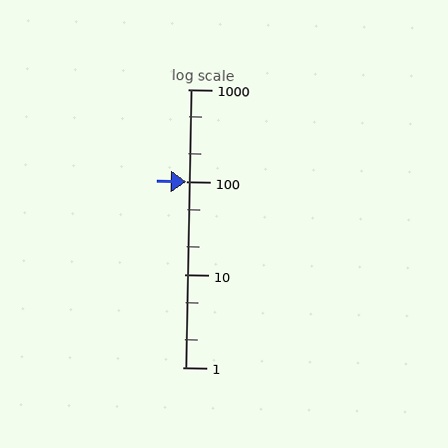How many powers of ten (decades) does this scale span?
The scale spans 3 decades, from 1 to 1000.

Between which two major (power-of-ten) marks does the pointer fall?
The pointer is between 100 and 1000.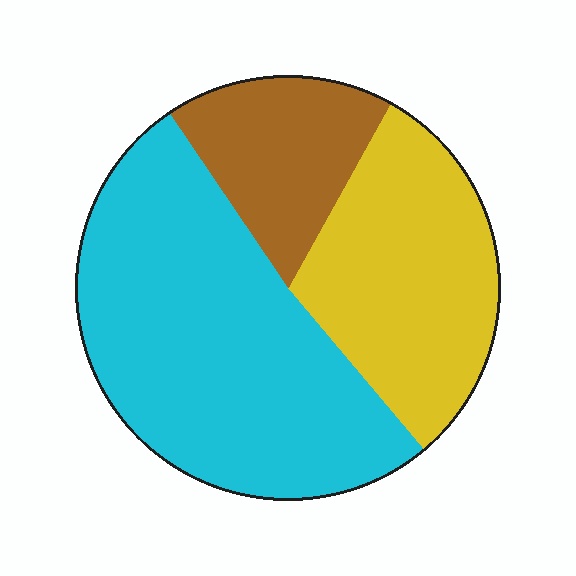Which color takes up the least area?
Brown, at roughly 20%.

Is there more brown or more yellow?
Yellow.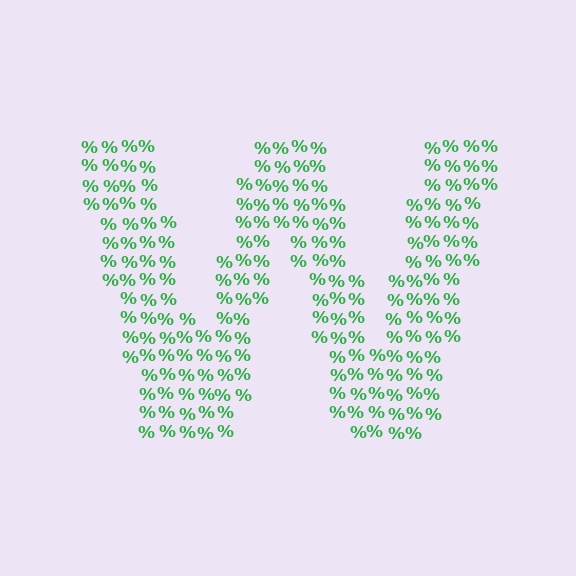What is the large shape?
The large shape is the letter W.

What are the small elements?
The small elements are percent signs.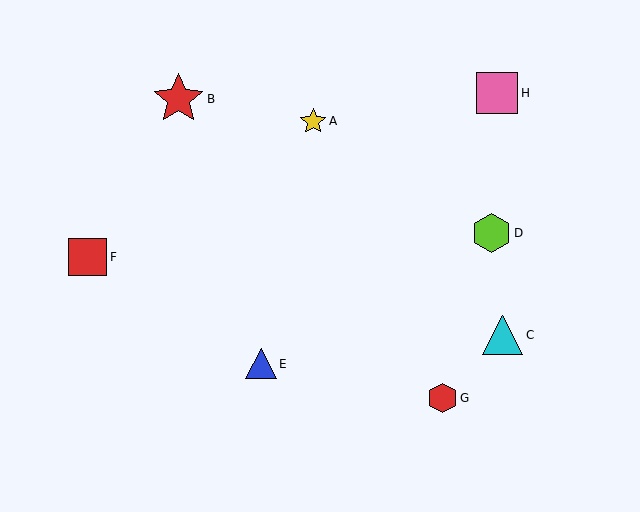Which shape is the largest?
The red star (labeled B) is the largest.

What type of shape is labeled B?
Shape B is a red star.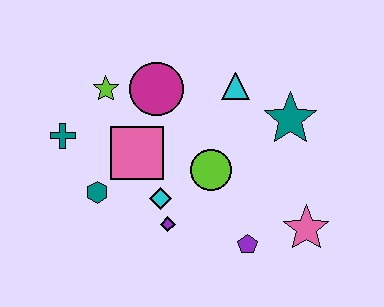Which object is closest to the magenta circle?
The lime star is closest to the magenta circle.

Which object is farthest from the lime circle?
The teal cross is farthest from the lime circle.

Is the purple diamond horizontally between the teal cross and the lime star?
No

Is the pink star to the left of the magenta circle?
No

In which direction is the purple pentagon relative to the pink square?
The purple pentagon is to the right of the pink square.